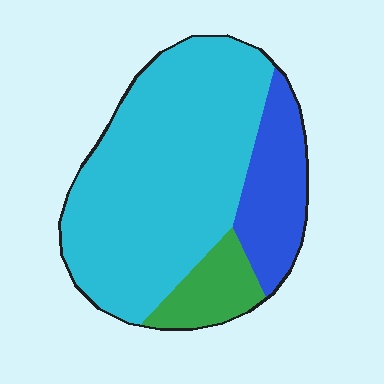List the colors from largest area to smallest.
From largest to smallest: cyan, blue, green.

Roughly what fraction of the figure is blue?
Blue takes up less than a quarter of the figure.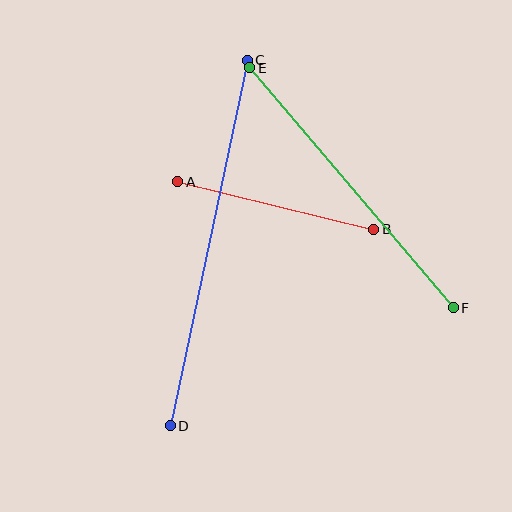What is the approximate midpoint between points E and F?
The midpoint is at approximately (351, 188) pixels.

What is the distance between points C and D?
The distance is approximately 373 pixels.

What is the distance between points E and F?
The distance is approximately 314 pixels.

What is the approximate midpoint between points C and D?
The midpoint is at approximately (209, 243) pixels.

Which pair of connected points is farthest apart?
Points C and D are farthest apart.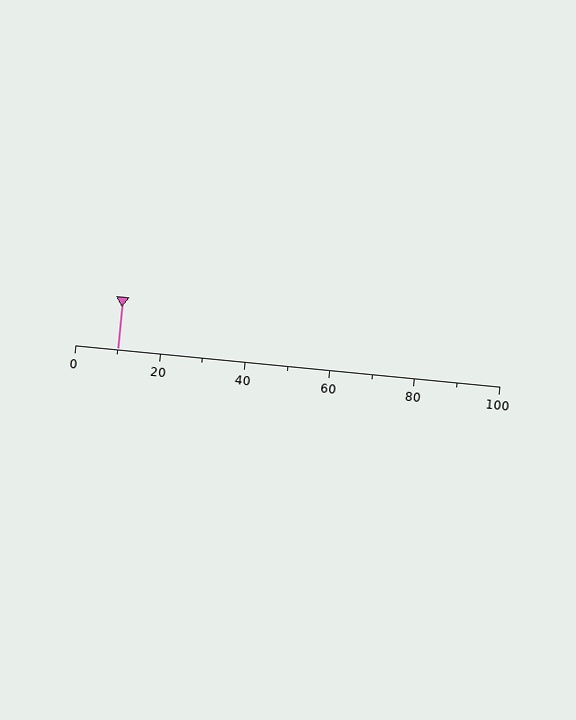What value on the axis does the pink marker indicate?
The marker indicates approximately 10.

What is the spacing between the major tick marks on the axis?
The major ticks are spaced 20 apart.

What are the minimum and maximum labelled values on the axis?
The axis runs from 0 to 100.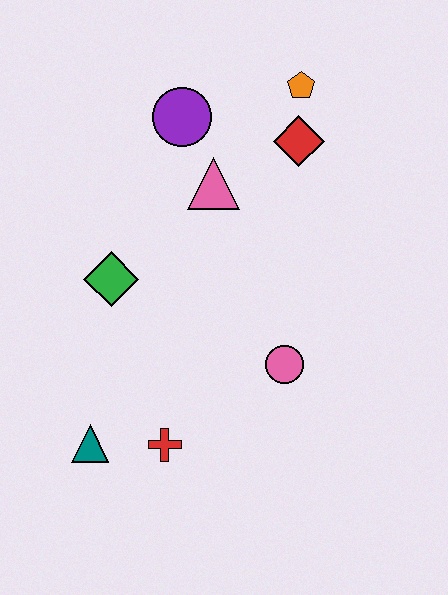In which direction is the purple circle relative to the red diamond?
The purple circle is to the left of the red diamond.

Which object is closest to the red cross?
The teal triangle is closest to the red cross.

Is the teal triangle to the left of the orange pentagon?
Yes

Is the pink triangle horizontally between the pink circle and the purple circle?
Yes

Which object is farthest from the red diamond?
The teal triangle is farthest from the red diamond.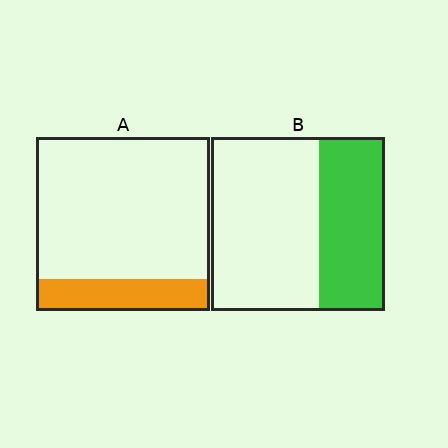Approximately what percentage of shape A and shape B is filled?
A is approximately 20% and B is approximately 40%.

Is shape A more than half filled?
No.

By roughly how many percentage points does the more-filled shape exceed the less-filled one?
By roughly 20 percentage points (B over A).